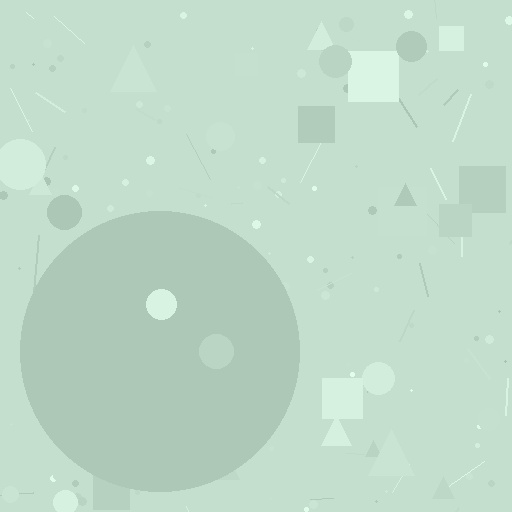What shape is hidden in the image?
A circle is hidden in the image.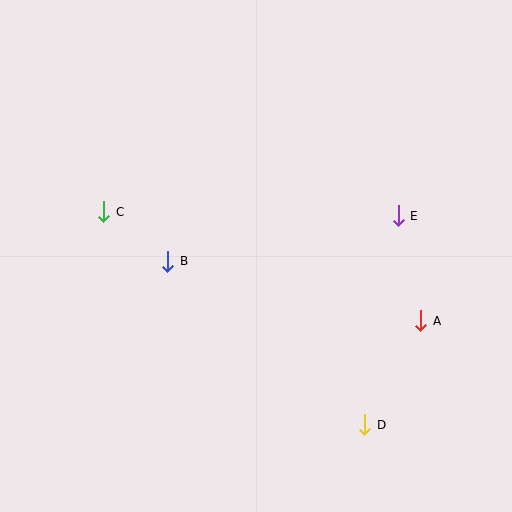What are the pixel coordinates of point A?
Point A is at (421, 321).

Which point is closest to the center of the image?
Point B at (168, 261) is closest to the center.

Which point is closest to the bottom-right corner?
Point D is closest to the bottom-right corner.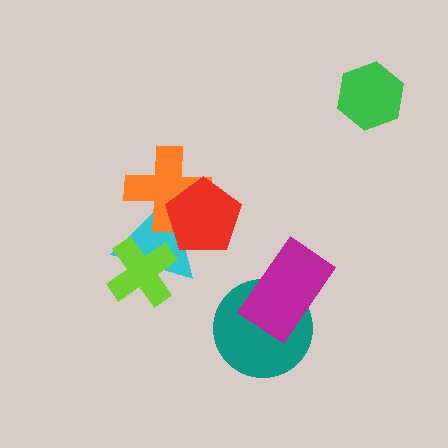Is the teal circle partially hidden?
Yes, it is partially covered by another shape.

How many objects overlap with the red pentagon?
2 objects overlap with the red pentagon.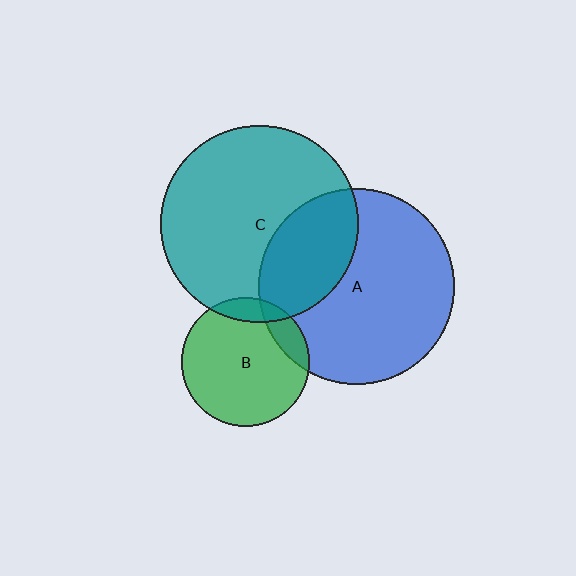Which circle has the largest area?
Circle C (teal).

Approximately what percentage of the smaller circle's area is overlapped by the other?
Approximately 15%.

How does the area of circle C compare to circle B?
Approximately 2.4 times.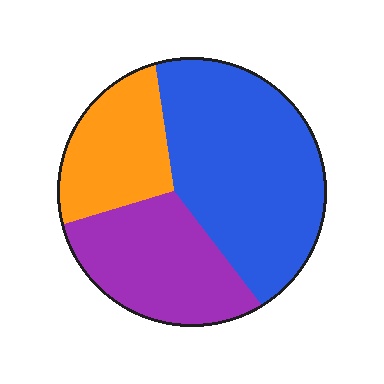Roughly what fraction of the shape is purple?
Purple takes up between a quarter and a half of the shape.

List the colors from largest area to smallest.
From largest to smallest: blue, purple, orange.